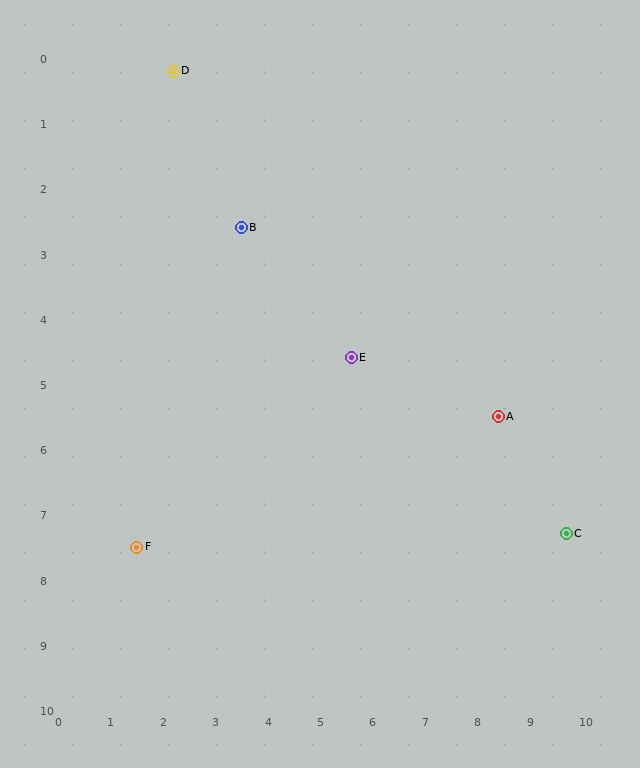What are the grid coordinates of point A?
Point A is at approximately (8.4, 5.5).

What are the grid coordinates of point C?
Point C is at approximately (9.7, 7.3).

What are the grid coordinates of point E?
Point E is at approximately (5.6, 4.6).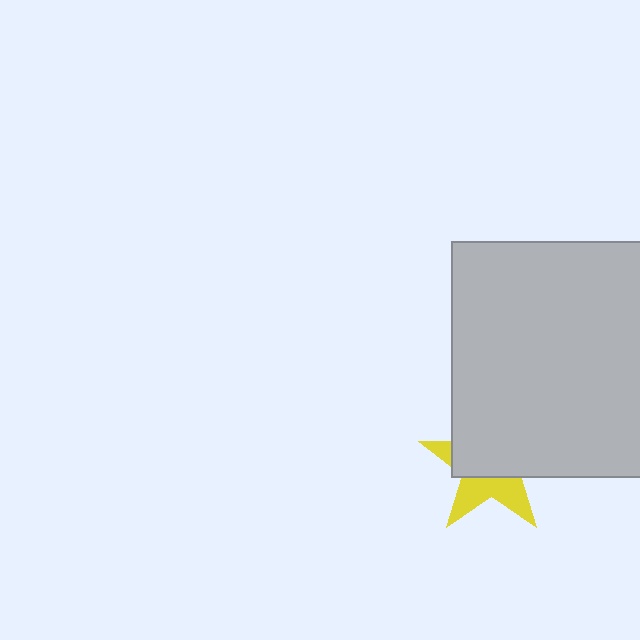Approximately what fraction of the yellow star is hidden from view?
Roughly 60% of the yellow star is hidden behind the light gray square.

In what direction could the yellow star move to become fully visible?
The yellow star could move down. That would shift it out from behind the light gray square entirely.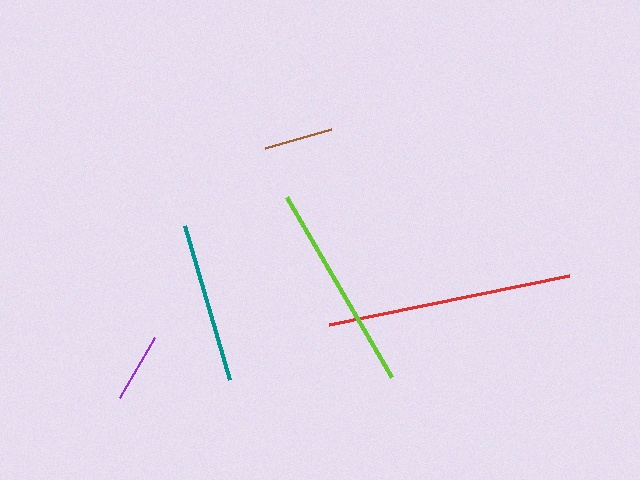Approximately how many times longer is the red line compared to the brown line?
The red line is approximately 3.5 times the length of the brown line.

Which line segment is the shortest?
The brown line is the shortest at approximately 69 pixels.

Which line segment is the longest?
The red line is the longest at approximately 245 pixels.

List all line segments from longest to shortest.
From longest to shortest: red, lime, teal, purple, brown.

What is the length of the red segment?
The red segment is approximately 245 pixels long.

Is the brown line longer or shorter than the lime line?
The lime line is longer than the brown line.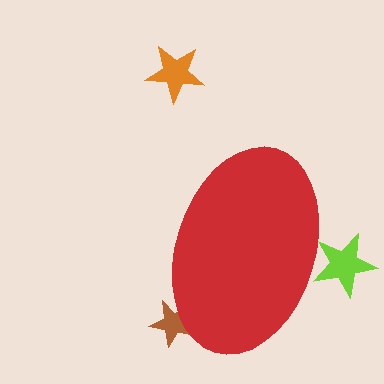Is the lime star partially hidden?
Yes, the lime star is partially hidden behind the red ellipse.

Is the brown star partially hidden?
Yes, the brown star is partially hidden behind the red ellipse.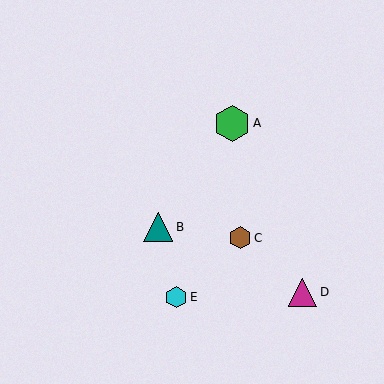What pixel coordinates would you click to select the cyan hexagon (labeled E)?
Click at (176, 297) to select the cyan hexagon E.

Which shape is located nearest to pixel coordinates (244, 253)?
The brown hexagon (labeled C) at (240, 238) is nearest to that location.